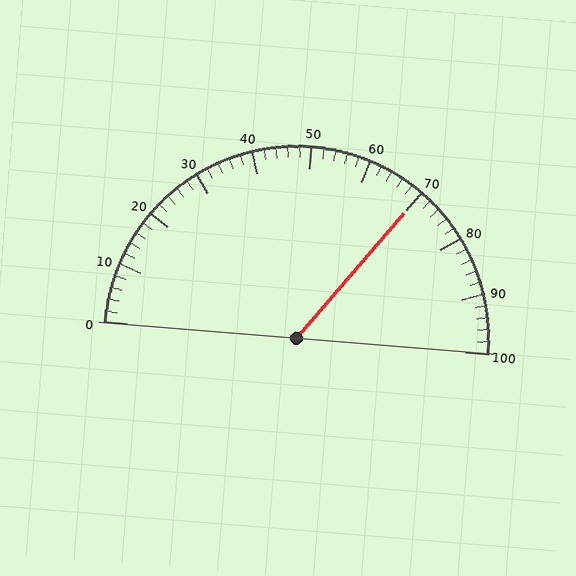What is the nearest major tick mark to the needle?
The nearest major tick mark is 70.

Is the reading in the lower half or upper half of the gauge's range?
The reading is in the upper half of the range (0 to 100).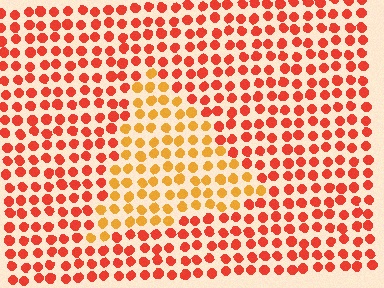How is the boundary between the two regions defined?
The boundary is defined purely by a slight shift in hue (about 34 degrees). Spacing, size, and orientation are identical on both sides.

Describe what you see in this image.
The image is filled with small red elements in a uniform arrangement. A triangle-shaped region is visible where the elements are tinted to a slightly different hue, forming a subtle color boundary.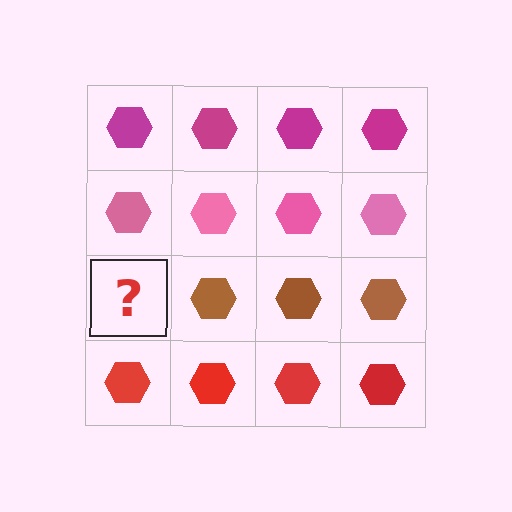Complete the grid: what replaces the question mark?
The question mark should be replaced with a brown hexagon.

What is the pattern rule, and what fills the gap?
The rule is that each row has a consistent color. The gap should be filled with a brown hexagon.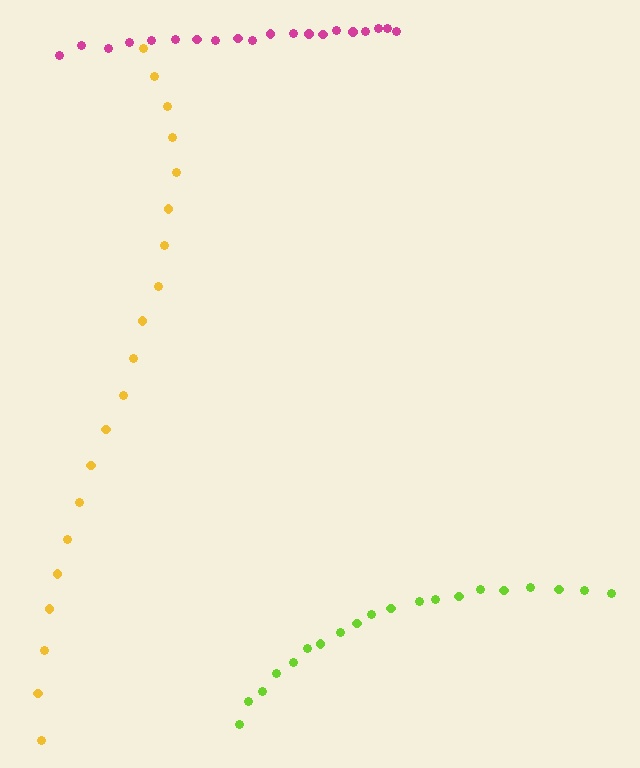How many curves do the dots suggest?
There are 3 distinct paths.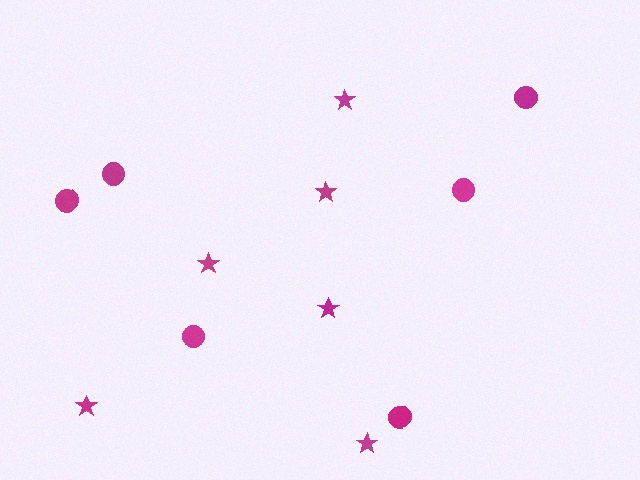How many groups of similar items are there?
There are 2 groups: one group of circles (6) and one group of stars (6).